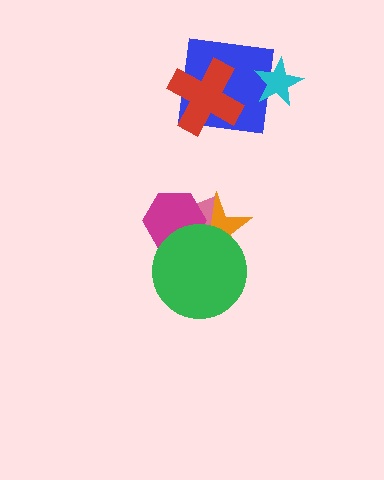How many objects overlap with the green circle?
3 objects overlap with the green circle.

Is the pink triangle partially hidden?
Yes, it is partially covered by another shape.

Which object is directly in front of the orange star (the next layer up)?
The pink triangle is directly in front of the orange star.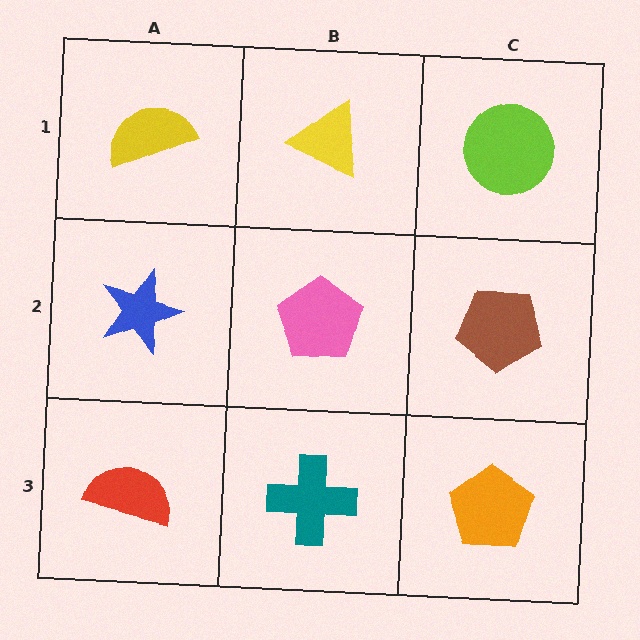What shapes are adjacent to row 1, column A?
A blue star (row 2, column A), a yellow triangle (row 1, column B).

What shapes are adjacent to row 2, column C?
A lime circle (row 1, column C), an orange pentagon (row 3, column C), a pink pentagon (row 2, column B).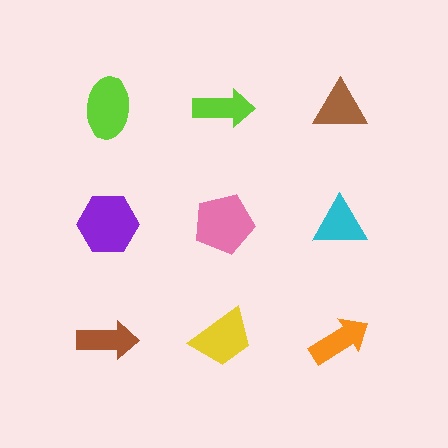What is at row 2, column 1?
A purple hexagon.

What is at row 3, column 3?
An orange arrow.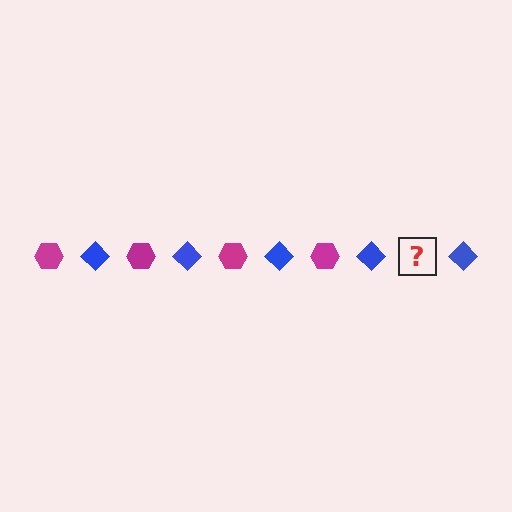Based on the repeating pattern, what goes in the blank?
The blank should be a magenta hexagon.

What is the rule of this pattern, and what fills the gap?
The rule is that the pattern alternates between magenta hexagon and blue diamond. The gap should be filled with a magenta hexagon.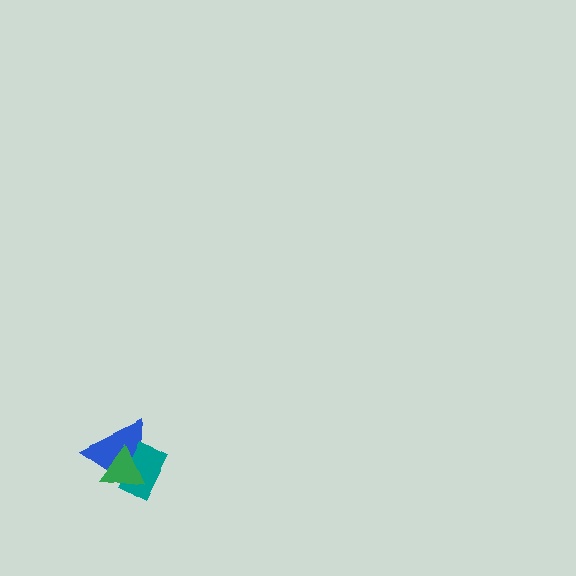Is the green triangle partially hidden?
No, no other shape covers it.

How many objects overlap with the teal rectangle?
2 objects overlap with the teal rectangle.